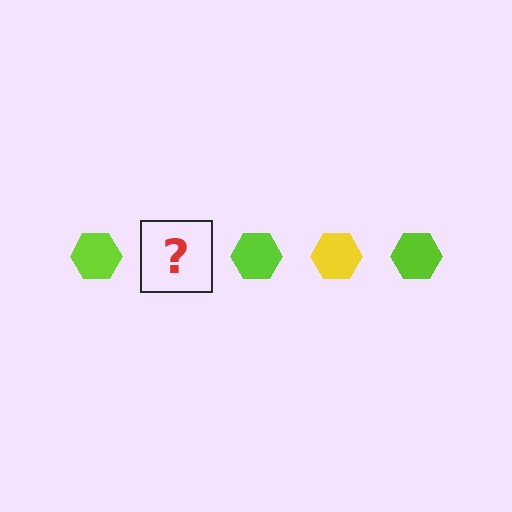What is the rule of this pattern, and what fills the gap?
The rule is that the pattern cycles through lime, yellow hexagons. The gap should be filled with a yellow hexagon.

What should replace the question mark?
The question mark should be replaced with a yellow hexagon.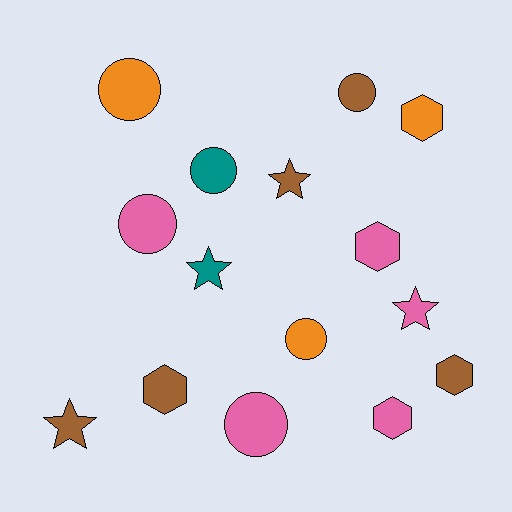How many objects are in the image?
There are 15 objects.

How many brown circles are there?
There is 1 brown circle.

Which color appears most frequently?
Pink, with 5 objects.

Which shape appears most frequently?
Circle, with 6 objects.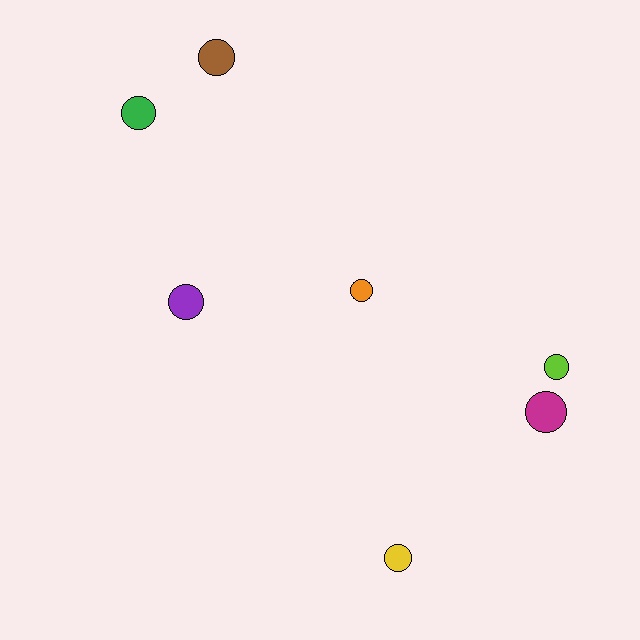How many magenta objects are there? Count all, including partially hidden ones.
There is 1 magenta object.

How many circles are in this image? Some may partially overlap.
There are 7 circles.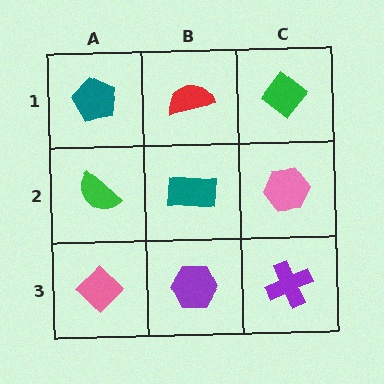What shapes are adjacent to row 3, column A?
A green semicircle (row 2, column A), a purple hexagon (row 3, column B).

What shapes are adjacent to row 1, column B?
A teal rectangle (row 2, column B), a teal pentagon (row 1, column A), a green diamond (row 1, column C).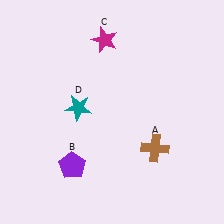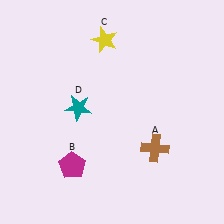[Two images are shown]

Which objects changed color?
B changed from purple to magenta. C changed from magenta to yellow.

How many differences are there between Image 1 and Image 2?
There are 2 differences between the two images.